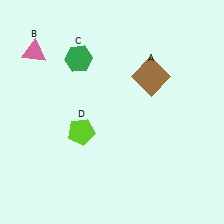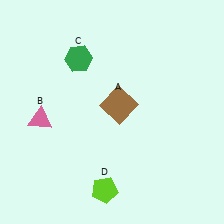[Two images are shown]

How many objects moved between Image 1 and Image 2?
3 objects moved between the two images.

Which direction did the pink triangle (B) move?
The pink triangle (B) moved down.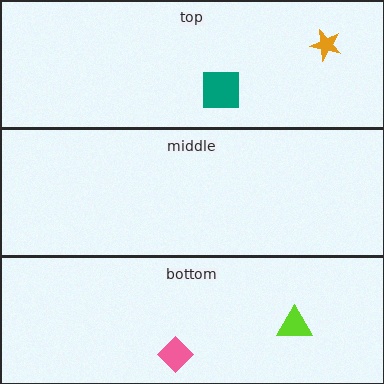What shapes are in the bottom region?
The lime triangle, the pink diamond.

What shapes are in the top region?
The teal square, the orange star.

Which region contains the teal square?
The top region.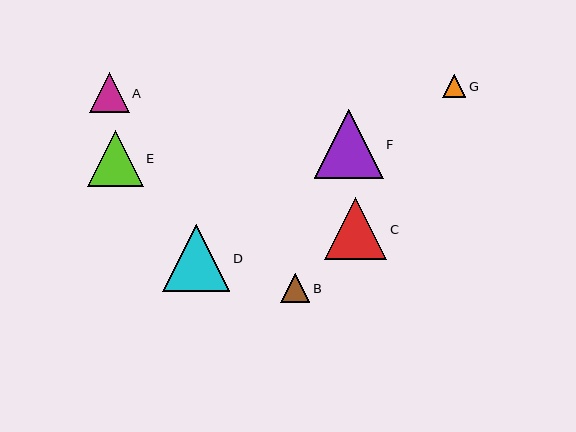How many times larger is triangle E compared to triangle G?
Triangle E is approximately 2.4 times the size of triangle G.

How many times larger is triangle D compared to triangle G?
Triangle D is approximately 2.9 times the size of triangle G.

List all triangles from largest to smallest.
From largest to smallest: F, D, C, E, A, B, G.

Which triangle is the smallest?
Triangle G is the smallest with a size of approximately 23 pixels.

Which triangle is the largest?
Triangle F is the largest with a size of approximately 69 pixels.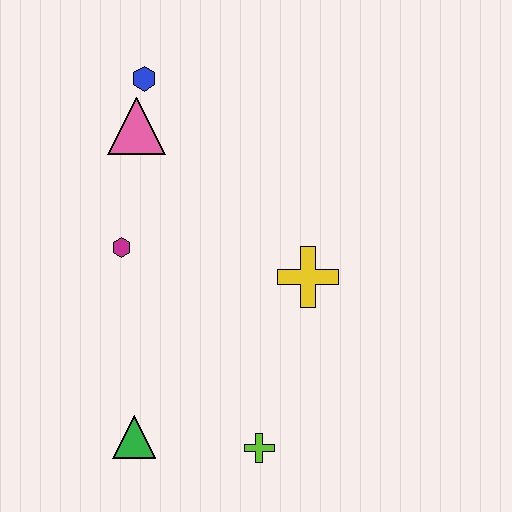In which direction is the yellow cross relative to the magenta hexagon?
The yellow cross is to the right of the magenta hexagon.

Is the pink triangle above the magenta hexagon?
Yes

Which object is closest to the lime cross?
The green triangle is closest to the lime cross.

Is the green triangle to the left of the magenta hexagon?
No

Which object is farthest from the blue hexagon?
The lime cross is farthest from the blue hexagon.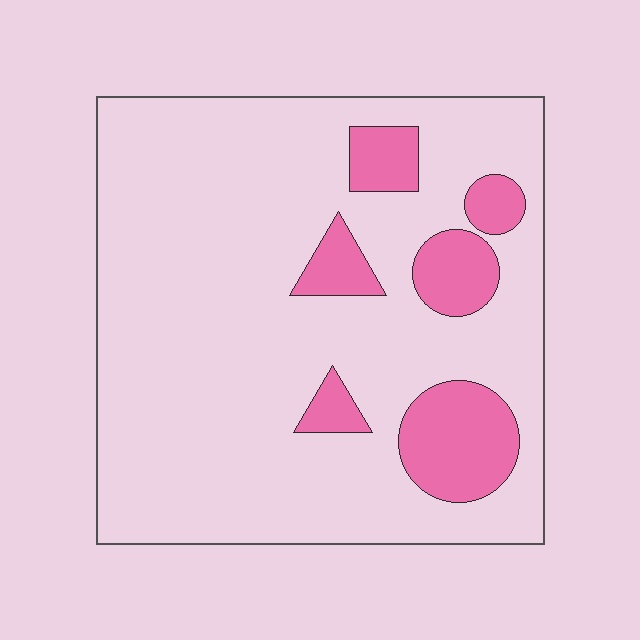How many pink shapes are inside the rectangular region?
6.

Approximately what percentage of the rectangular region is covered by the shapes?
Approximately 15%.